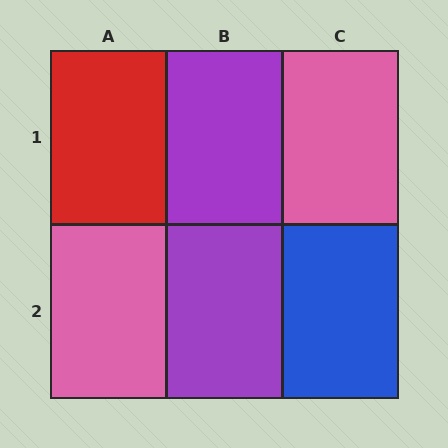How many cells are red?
1 cell is red.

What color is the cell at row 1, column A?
Red.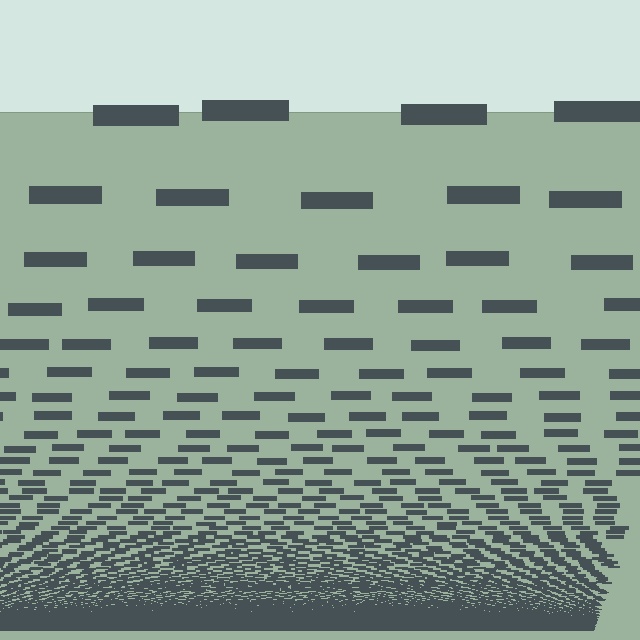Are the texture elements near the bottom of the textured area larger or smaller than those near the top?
Smaller. The gradient is inverted — elements near the bottom are smaller and denser.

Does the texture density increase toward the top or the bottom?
Density increases toward the bottom.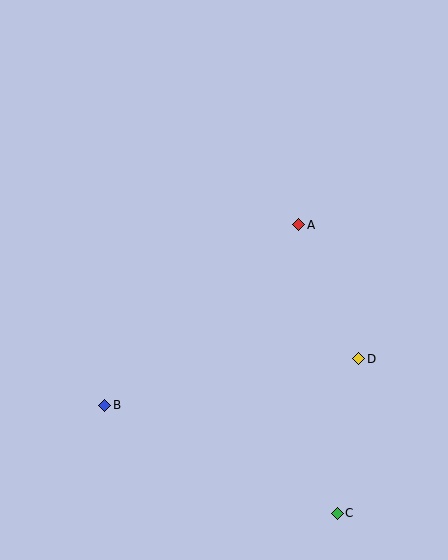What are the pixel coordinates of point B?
Point B is at (105, 405).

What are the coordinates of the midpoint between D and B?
The midpoint between D and B is at (232, 382).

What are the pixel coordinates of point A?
Point A is at (299, 225).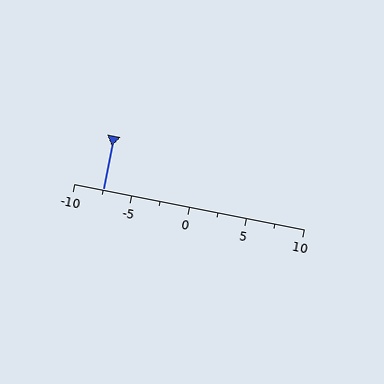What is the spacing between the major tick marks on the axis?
The major ticks are spaced 5 apart.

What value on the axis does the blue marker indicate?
The marker indicates approximately -7.5.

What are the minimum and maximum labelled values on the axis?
The axis runs from -10 to 10.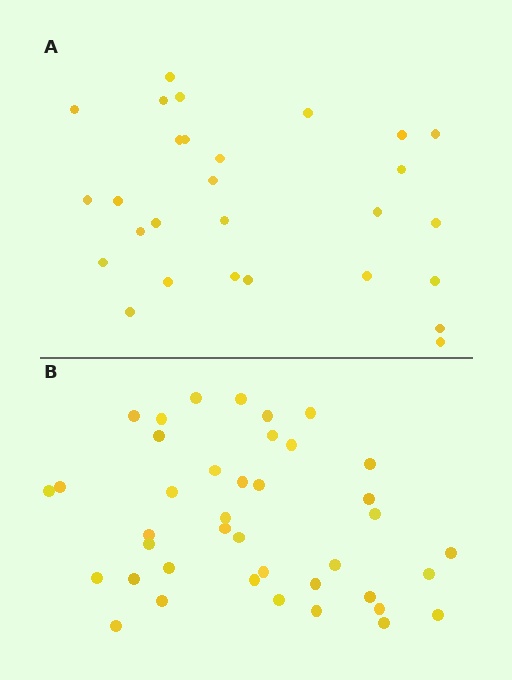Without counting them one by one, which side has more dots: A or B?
Region B (the bottom region) has more dots.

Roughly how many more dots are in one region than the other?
Region B has roughly 12 or so more dots than region A.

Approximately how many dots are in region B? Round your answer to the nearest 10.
About 40 dots.